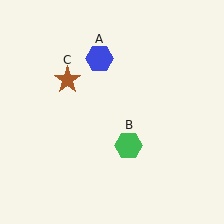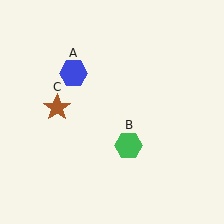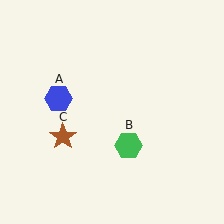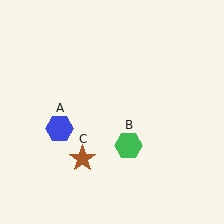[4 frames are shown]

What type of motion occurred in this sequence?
The blue hexagon (object A), brown star (object C) rotated counterclockwise around the center of the scene.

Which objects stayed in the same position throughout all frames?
Green hexagon (object B) remained stationary.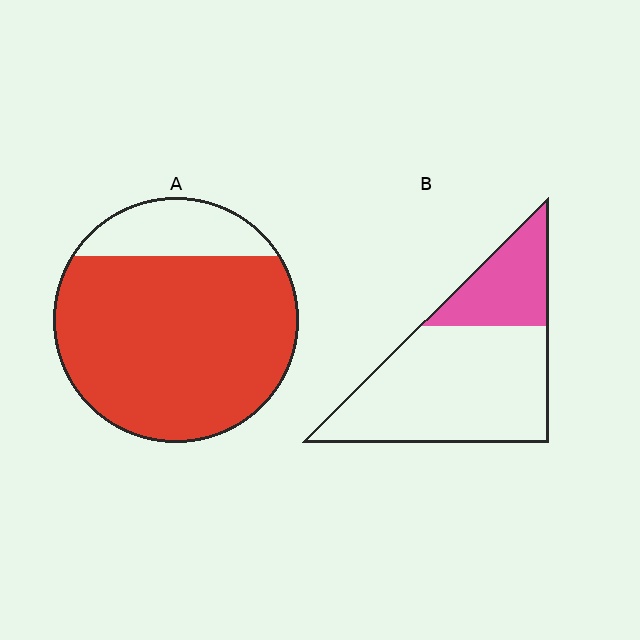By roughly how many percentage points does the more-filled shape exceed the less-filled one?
By roughly 55 percentage points (A over B).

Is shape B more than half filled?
No.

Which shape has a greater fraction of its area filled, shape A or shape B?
Shape A.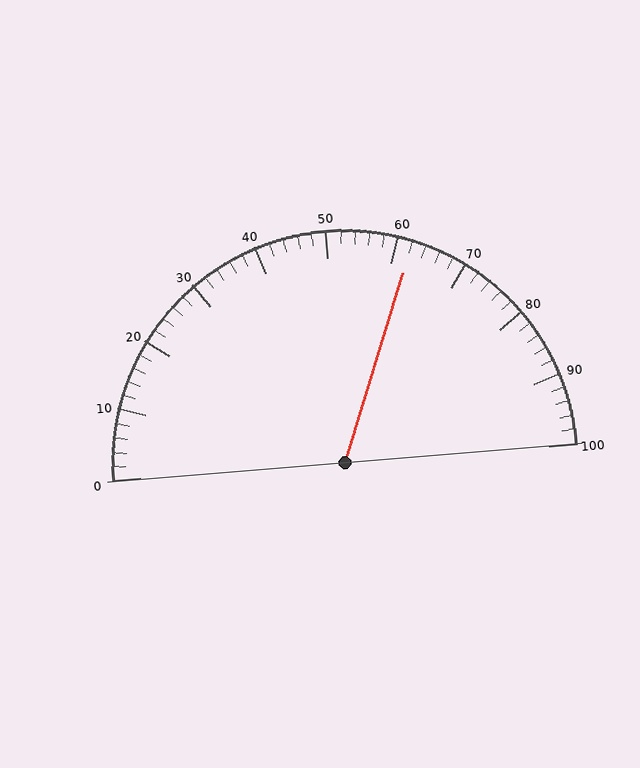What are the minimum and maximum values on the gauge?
The gauge ranges from 0 to 100.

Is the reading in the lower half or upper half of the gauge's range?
The reading is in the upper half of the range (0 to 100).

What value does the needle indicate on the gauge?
The needle indicates approximately 62.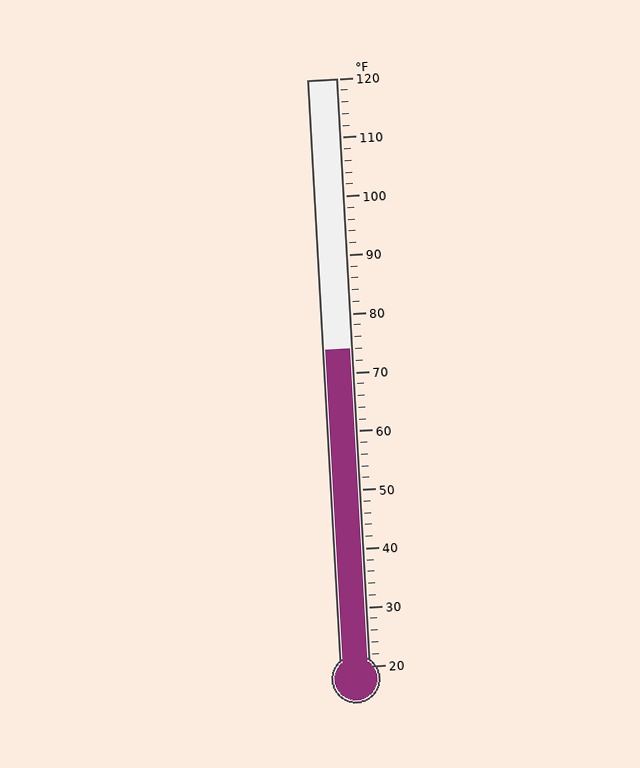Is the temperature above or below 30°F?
The temperature is above 30°F.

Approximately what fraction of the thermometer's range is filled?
The thermometer is filled to approximately 55% of its range.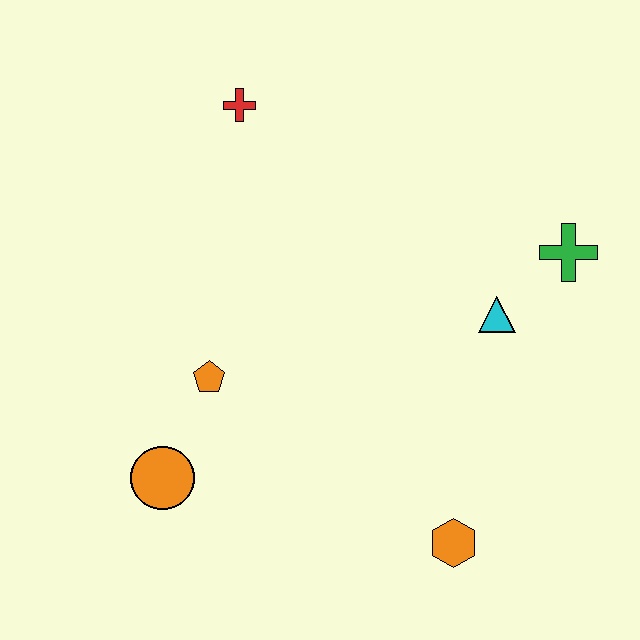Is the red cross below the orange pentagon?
No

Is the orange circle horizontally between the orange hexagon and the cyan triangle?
No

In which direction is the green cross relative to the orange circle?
The green cross is to the right of the orange circle.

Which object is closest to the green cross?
The cyan triangle is closest to the green cross.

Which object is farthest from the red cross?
The orange hexagon is farthest from the red cross.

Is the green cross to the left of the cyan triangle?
No